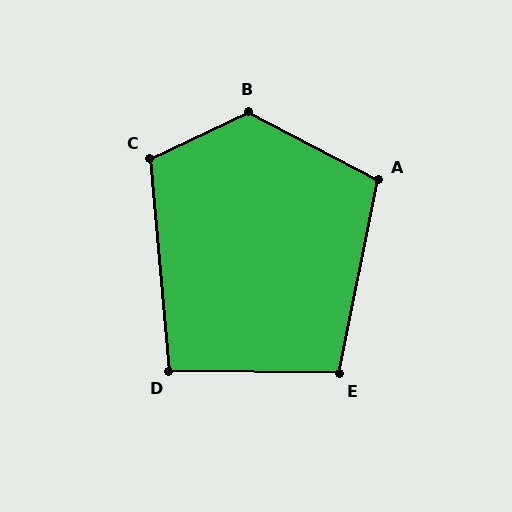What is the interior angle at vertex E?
Approximately 101 degrees (obtuse).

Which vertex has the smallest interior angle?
D, at approximately 96 degrees.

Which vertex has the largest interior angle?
B, at approximately 127 degrees.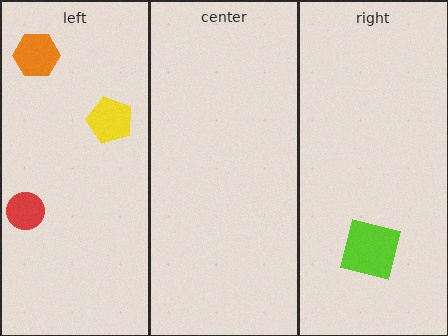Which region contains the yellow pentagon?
The left region.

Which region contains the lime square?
The right region.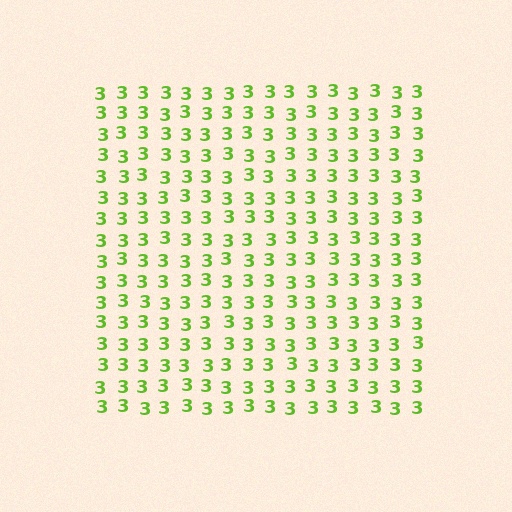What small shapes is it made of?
It is made of small digit 3's.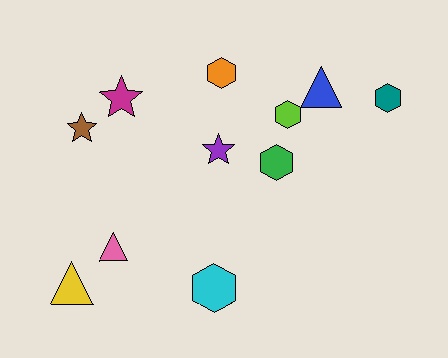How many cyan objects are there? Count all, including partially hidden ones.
There is 1 cyan object.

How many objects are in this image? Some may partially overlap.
There are 11 objects.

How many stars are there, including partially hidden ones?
There are 3 stars.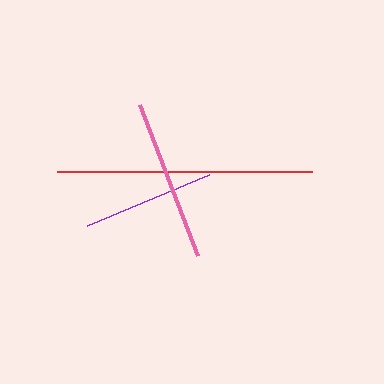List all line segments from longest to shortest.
From longest to shortest: red, pink, purple.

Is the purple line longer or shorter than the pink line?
The pink line is longer than the purple line.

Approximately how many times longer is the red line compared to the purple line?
The red line is approximately 1.9 times the length of the purple line.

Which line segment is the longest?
The red line is the longest at approximately 255 pixels.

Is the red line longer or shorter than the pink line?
The red line is longer than the pink line.